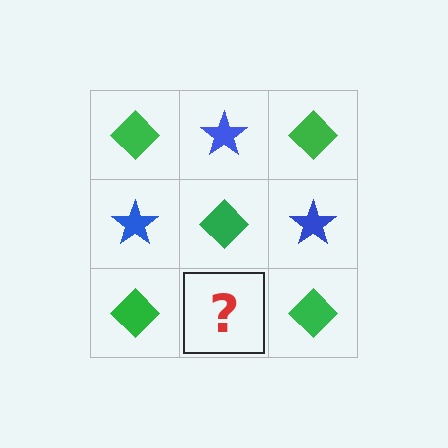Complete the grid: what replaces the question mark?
The question mark should be replaced with a blue star.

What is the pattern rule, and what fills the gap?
The rule is that it alternates green diamond and blue star in a checkerboard pattern. The gap should be filled with a blue star.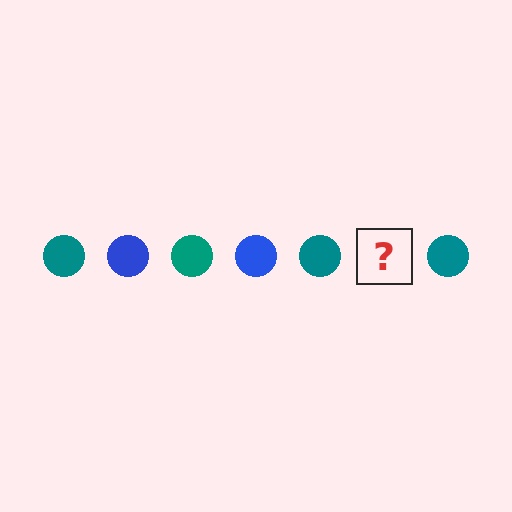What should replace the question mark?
The question mark should be replaced with a blue circle.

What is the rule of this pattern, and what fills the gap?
The rule is that the pattern cycles through teal, blue circles. The gap should be filled with a blue circle.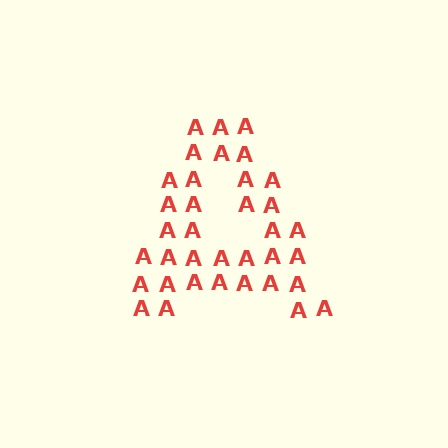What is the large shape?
The large shape is the letter A.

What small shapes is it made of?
It is made of small letter A's.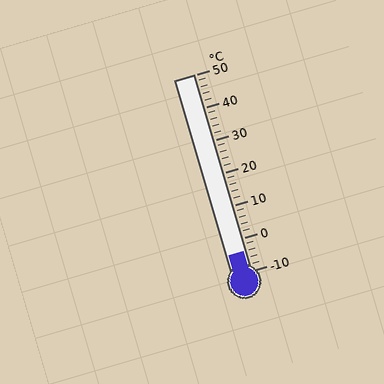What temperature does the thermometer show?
The thermometer shows approximately -4°C.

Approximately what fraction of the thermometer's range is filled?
The thermometer is filled to approximately 10% of its range.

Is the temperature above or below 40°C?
The temperature is below 40°C.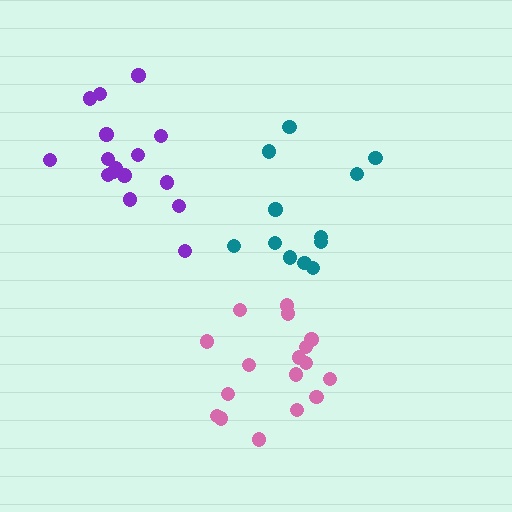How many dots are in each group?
Group 1: 12 dots, Group 2: 16 dots, Group 3: 17 dots (45 total).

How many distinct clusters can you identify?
There are 3 distinct clusters.